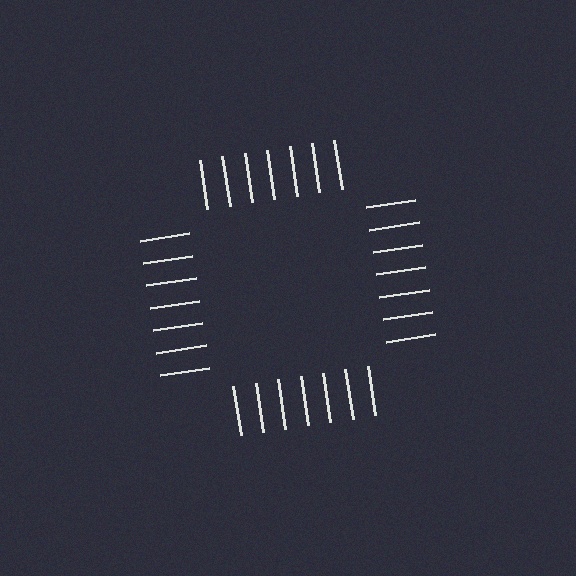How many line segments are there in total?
28 — 7 along each of the 4 edges.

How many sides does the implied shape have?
4 sides — the line-ends trace a square.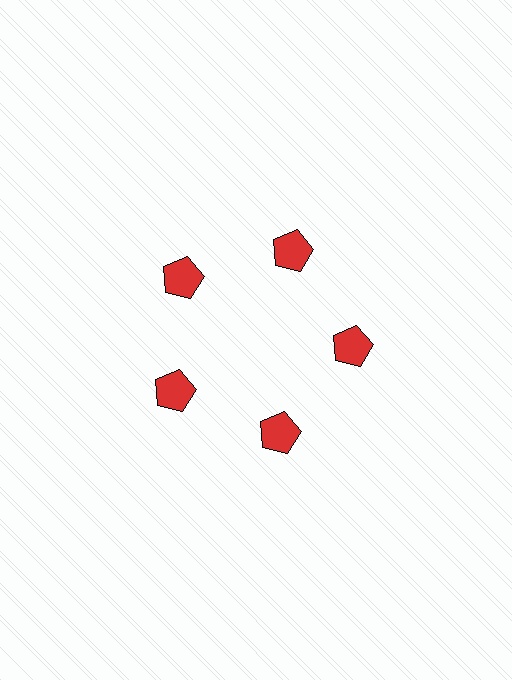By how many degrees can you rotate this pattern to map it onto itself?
The pattern maps onto itself every 72 degrees of rotation.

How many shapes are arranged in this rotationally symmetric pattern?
There are 5 shapes, arranged in 5 groups of 1.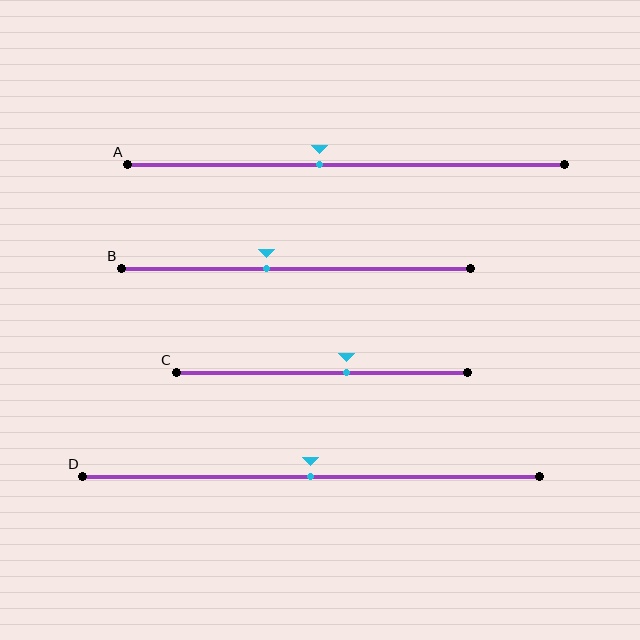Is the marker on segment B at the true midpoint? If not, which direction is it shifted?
No, the marker on segment B is shifted to the left by about 9% of the segment length.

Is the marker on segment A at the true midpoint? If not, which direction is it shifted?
No, the marker on segment A is shifted to the left by about 6% of the segment length.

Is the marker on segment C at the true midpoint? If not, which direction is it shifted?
No, the marker on segment C is shifted to the right by about 8% of the segment length.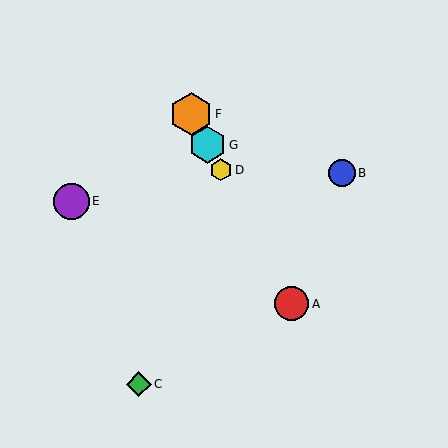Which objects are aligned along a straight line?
Objects A, D, F, G are aligned along a straight line.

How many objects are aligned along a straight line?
4 objects (A, D, F, G) are aligned along a straight line.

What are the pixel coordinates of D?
Object D is at (221, 170).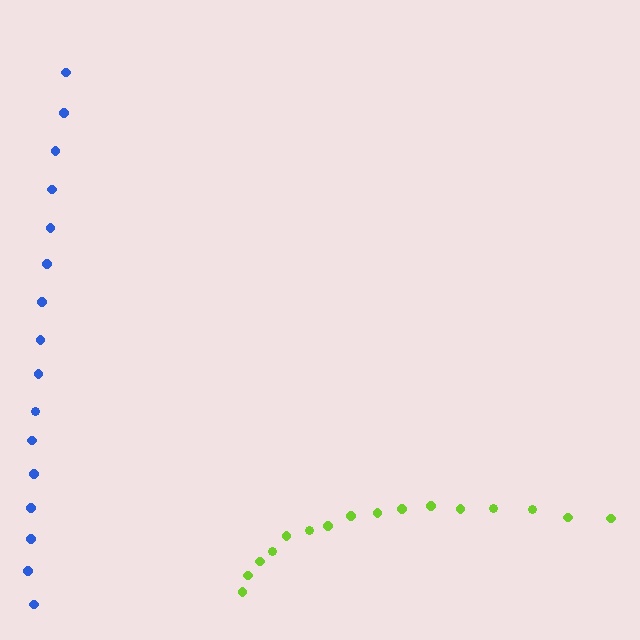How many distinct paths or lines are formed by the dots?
There are 2 distinct paths.